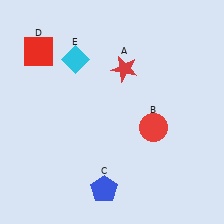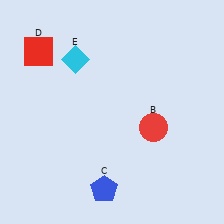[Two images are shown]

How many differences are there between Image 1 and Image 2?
There is 1 difference between the two images.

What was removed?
The red star (A) was removed in Image 2.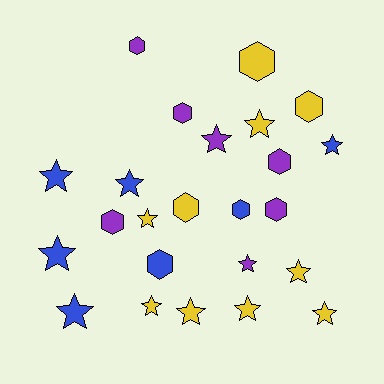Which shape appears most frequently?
Star, with 14 objects.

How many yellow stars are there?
There are 7 yellow stars.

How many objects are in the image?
There are 24 objects.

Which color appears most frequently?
Yellow, with 10 objects.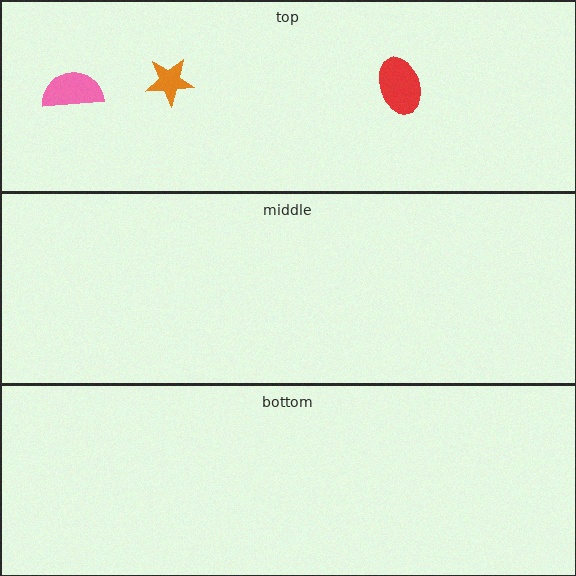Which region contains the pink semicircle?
The top region.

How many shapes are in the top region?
3.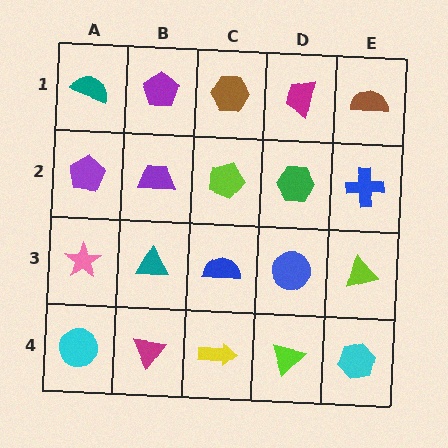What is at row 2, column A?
A purple pentagon.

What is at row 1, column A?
A teal semicircle.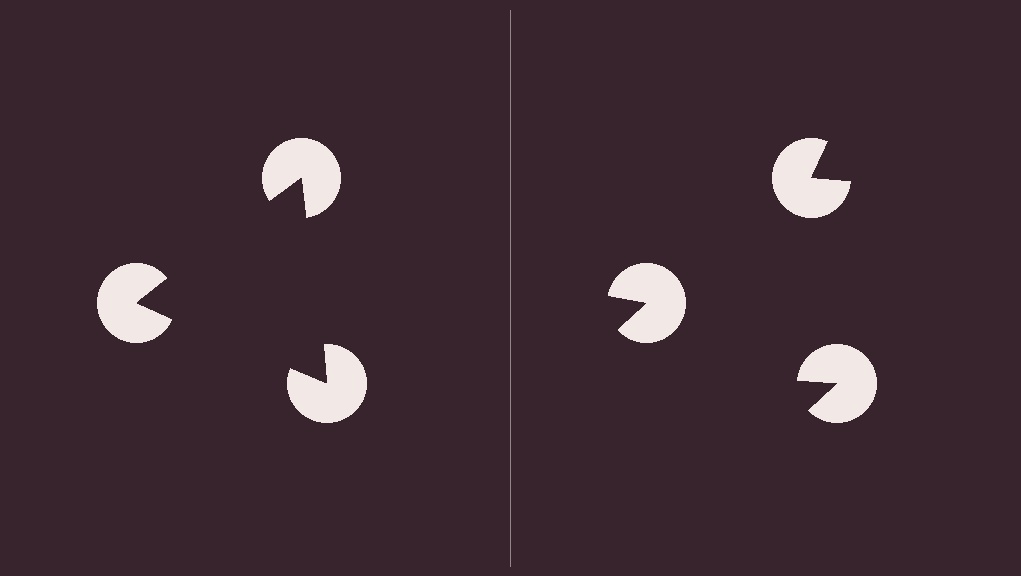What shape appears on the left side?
An illusory triangle.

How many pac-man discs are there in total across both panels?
6 — 3 on each side.